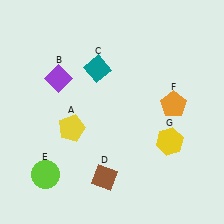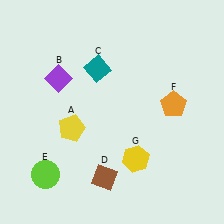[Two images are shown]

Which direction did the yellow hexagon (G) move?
The yellow hexagon (G) moved left.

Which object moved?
The yellow hexagon (G) moved left.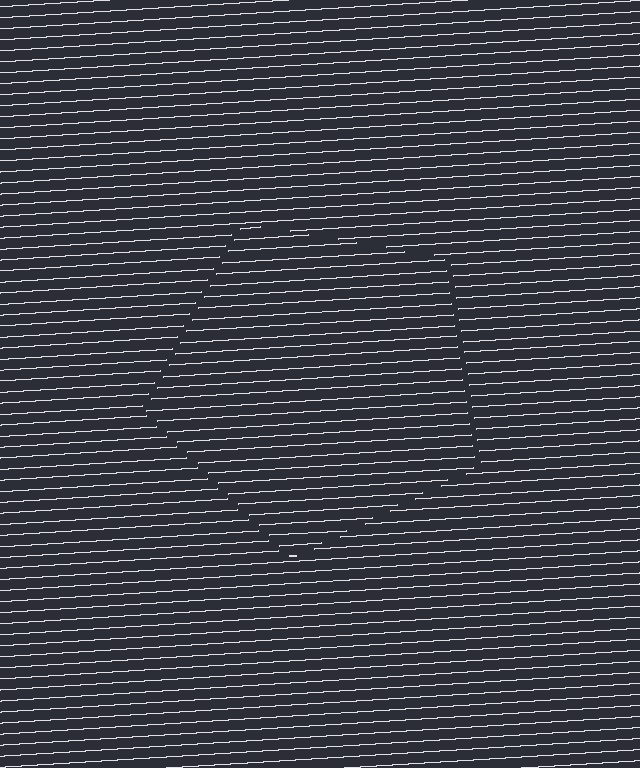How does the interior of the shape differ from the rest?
The interior of the shape contains the same grating, shifted by half a period — the contour is defined by the phase discontinuity where line-ends from the inner and outer gratings abut.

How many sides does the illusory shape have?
5 sides — the line-ends trace a pentagon.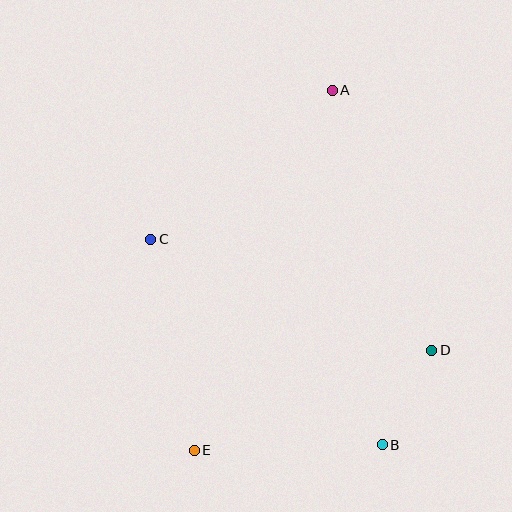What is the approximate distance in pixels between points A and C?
The distance between A and C is approximately 235 pixels.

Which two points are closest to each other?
Points B and D are closest to each other.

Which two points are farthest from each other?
Points A and E are farthest from each other.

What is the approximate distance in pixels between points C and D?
The distance between C and D is approximately 302 pixels.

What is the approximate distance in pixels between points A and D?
The distance between A and D is approximately 278 pixels.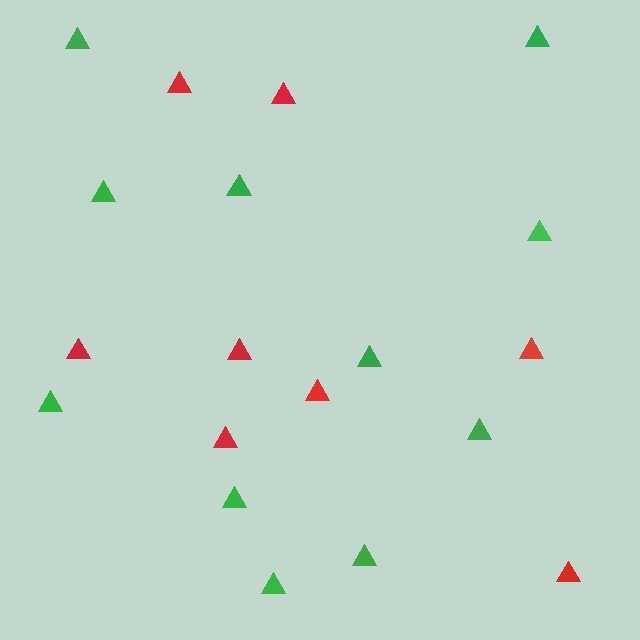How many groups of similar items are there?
There are 2 groups: one group of red triangles (8) and one group of green triangles (11).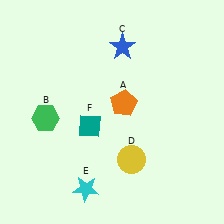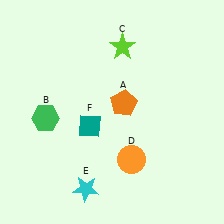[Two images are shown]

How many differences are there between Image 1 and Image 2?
There are 2 differences between the two images.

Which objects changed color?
C changed from blue to lime. D changed from yellow to orange.